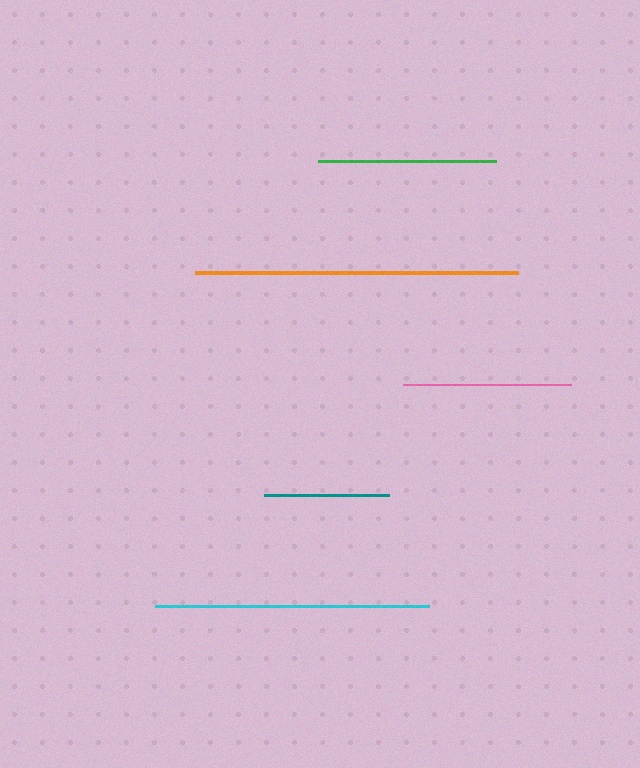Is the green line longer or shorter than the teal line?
The green line is longer than the teal line.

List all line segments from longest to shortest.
From longest to shortest: orange, cyan, green, pink, teal.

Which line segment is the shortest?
The teal line is the shortest at approximately 125 pixels.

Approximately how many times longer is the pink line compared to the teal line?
The pink line is approximately 1.3 times the length of the teal line.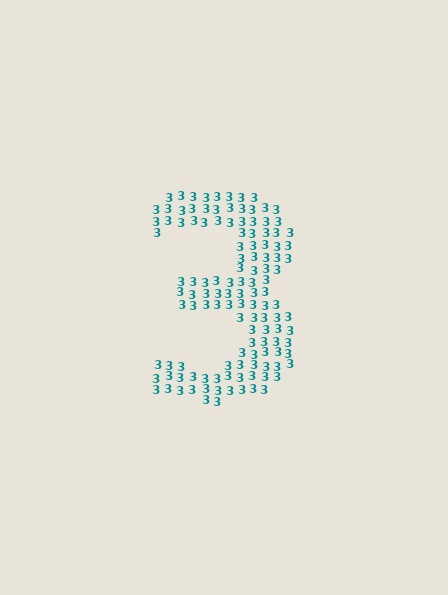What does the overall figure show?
The overall figure shows the digit 3.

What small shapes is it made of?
It is made of small digit 3's.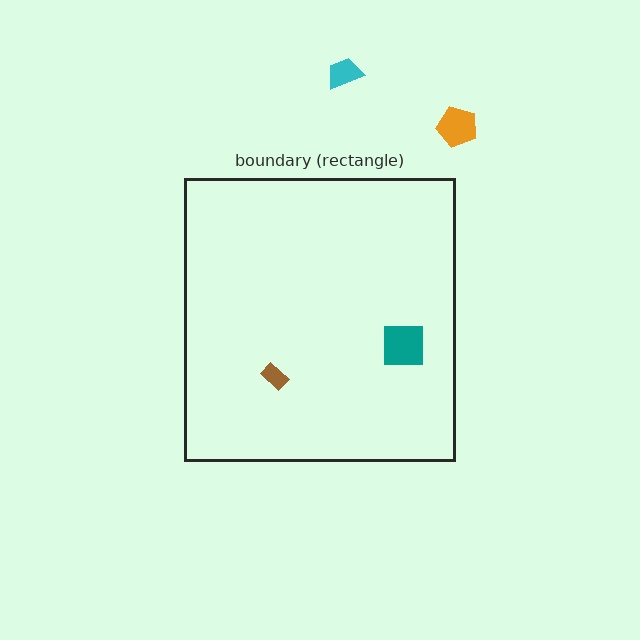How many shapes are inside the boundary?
2 inside, 2 outside.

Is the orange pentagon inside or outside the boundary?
Outside.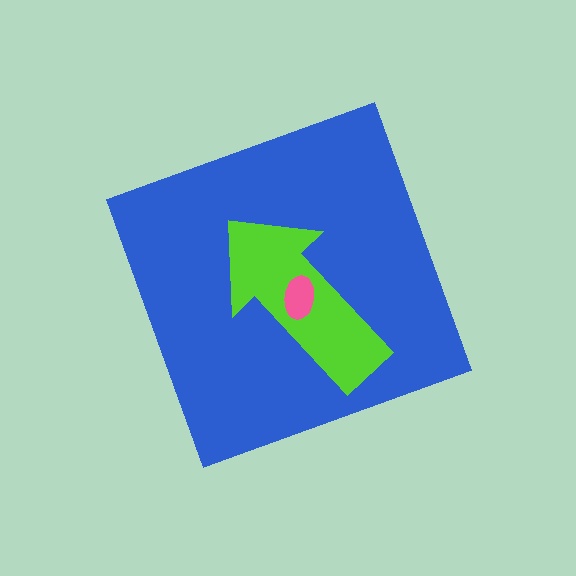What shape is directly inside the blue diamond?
The lime arrow.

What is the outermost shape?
The blue diamond.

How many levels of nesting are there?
3.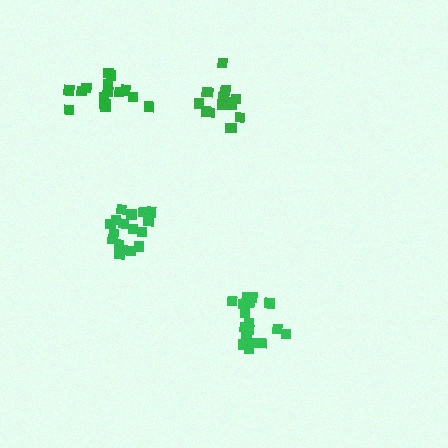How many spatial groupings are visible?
There are 4 spatial groupings.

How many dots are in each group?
Group 1: 16 dots, Group 2: 17 dots, Group 3: 18 dots, Group 4: 16 dots (67 total).